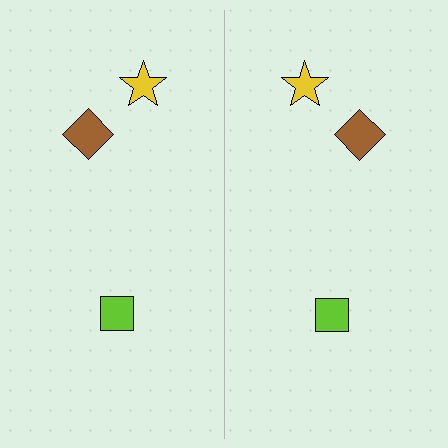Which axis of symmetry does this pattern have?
The pattern has a vertical axis of symmetry running through the center of the image.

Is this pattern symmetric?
Yes, this pattern has bilateral (reflection) symmetry.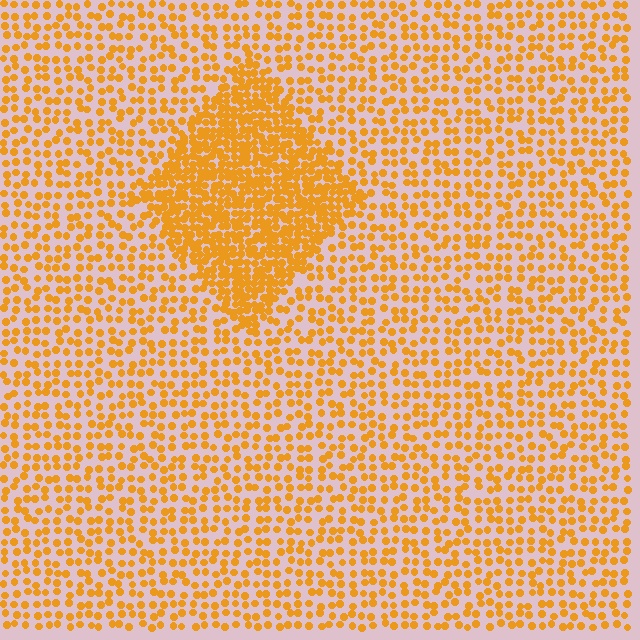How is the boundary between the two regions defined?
The boundary is defined by a change in element density (approximately 2.3x ratio). All elements are the same color, size, and shape.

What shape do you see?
I see a diamond.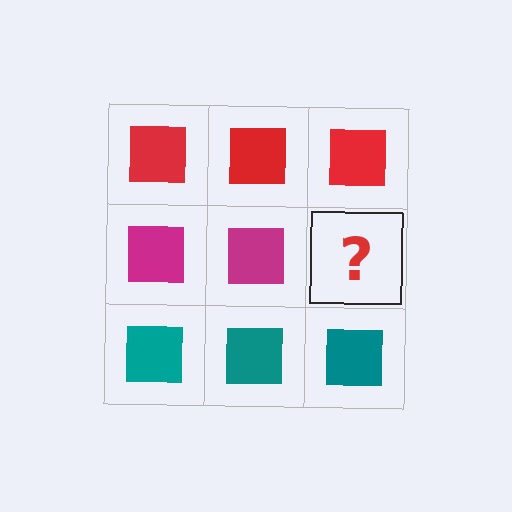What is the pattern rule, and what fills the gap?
The rule is that each row has a consistent color. The gap should be filled with a magenta square.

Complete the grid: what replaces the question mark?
The question mark should be replaced with a magenta square.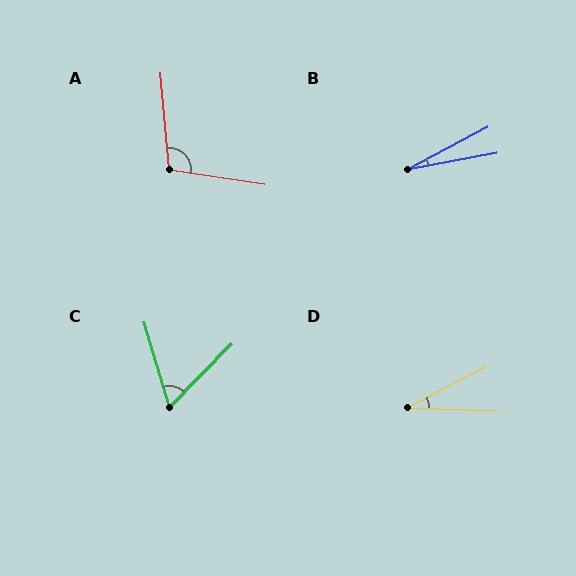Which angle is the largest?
A, at approximately 104 degrees.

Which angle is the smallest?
B, at approximately 17 degrees.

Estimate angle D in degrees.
Approximately 30 degrees.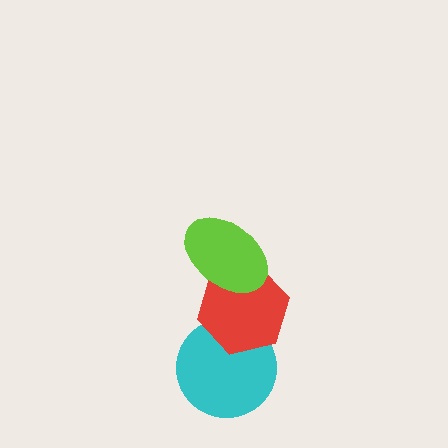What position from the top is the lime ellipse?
The lime ellipse is 1st from the top.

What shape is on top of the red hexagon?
The lime ellipse is on top of the red hexagon.